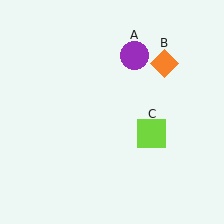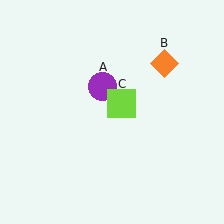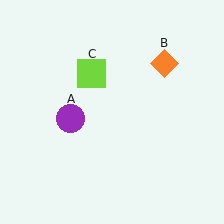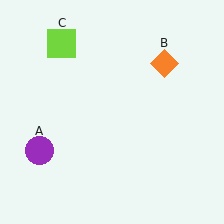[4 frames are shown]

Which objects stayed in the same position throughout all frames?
Orange diamond (object B) remained stationary.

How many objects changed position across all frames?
2 objects changed position: purple circle (object A), lime square (object C).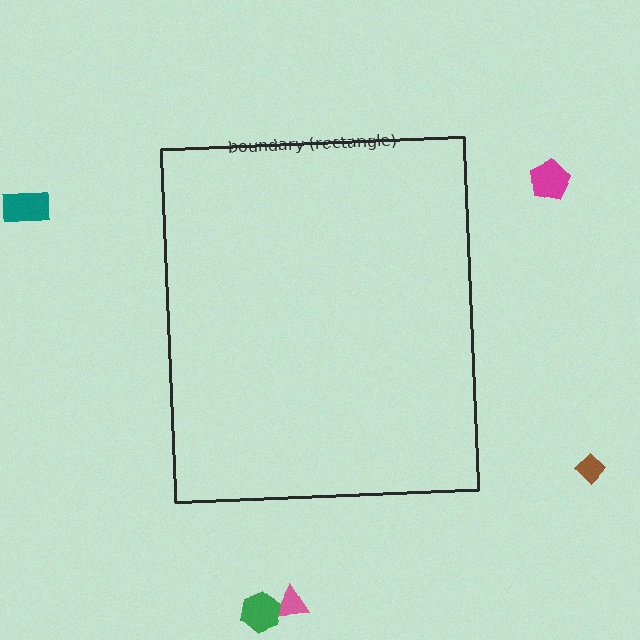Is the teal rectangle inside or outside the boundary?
Outside.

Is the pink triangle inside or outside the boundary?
Outside.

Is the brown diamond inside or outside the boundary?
Outside.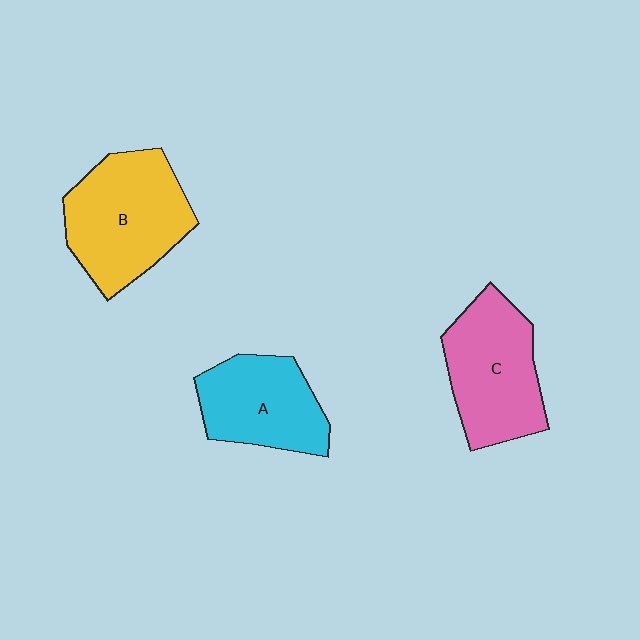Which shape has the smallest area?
Shape A (cyan).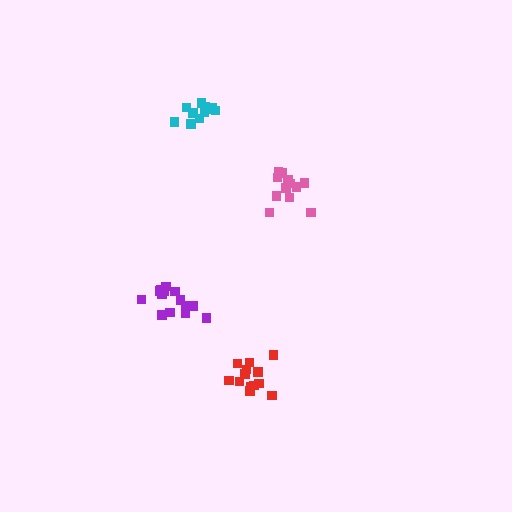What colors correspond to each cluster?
The clusters are colored: purple, cyan, pink, red.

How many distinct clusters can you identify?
There are 4 distinct clusters.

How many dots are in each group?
Group 1: 14 dots, Group 2: 12 dots, Group 3: 12 dots, Group 4: 13 dots (51 total).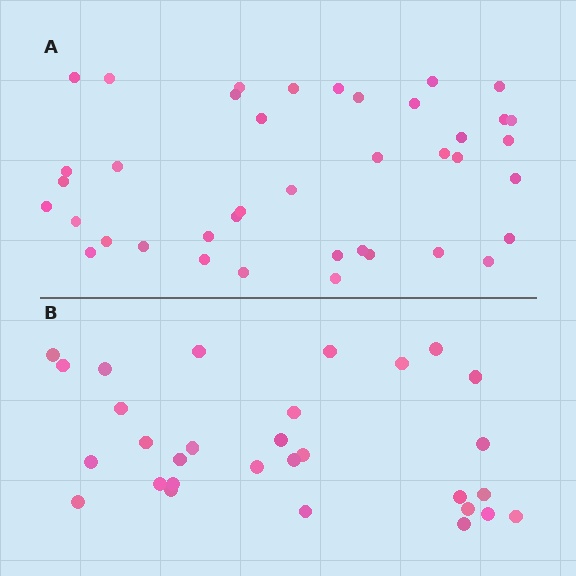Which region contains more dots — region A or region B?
Region A (the top region) has more dots.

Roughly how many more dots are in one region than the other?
Region A has roughly 10 or so more dots than region B.